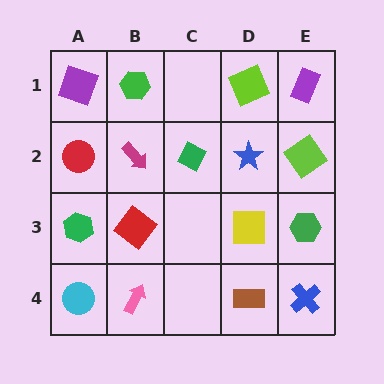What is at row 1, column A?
A purple square.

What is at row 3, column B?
A red diamond.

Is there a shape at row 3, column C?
No, that cell is empty.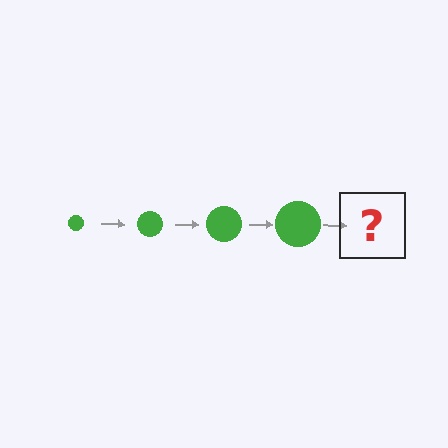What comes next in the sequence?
The next element should be a green circle, larger than the previous one.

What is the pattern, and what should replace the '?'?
The pattern is that the circle gets progressively larger each step. The '?' should be a green circle, larger than the previous one.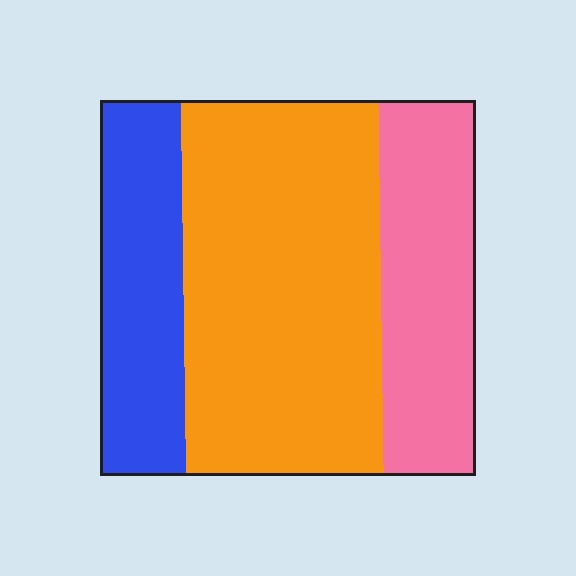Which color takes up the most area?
Orange, at roughly 55%.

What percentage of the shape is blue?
Blue covers about 20% of the shape.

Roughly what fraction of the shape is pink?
Pink covers roughly 25% of the shape.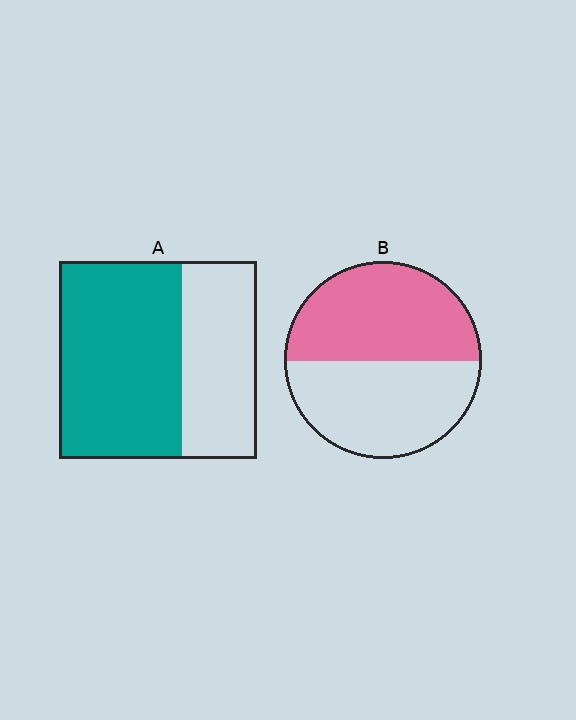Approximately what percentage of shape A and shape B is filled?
A is approximately 60% and B is approximately 50%.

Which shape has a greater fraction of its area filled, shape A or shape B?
Shape A.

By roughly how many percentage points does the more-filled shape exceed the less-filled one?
By roughly 10 percentage points (A over B).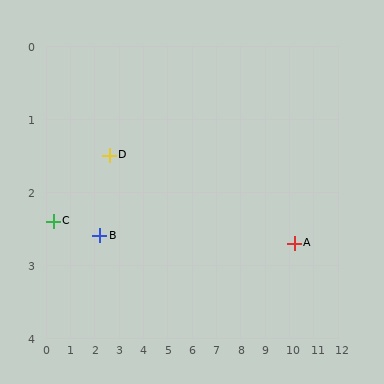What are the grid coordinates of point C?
Point C is at approximately (0.3, 2.4).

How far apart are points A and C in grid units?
Points A and C are about 9.9 grid units apart.